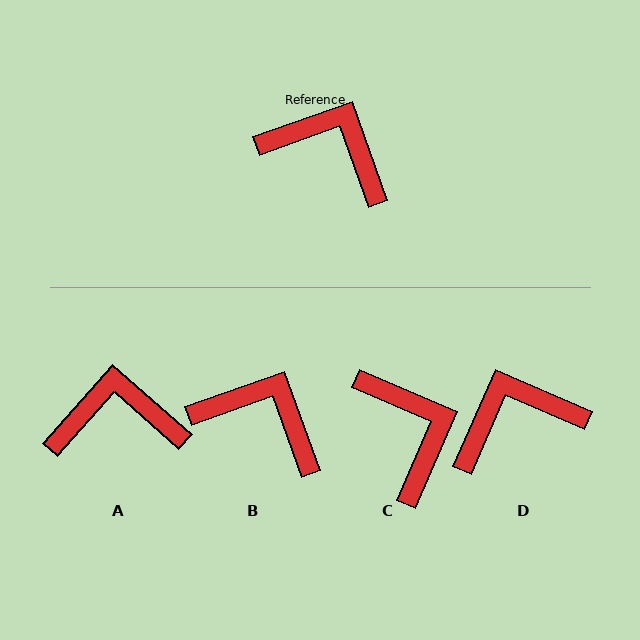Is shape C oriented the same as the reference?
No, it is off by about 43 degrees.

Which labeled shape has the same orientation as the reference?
B.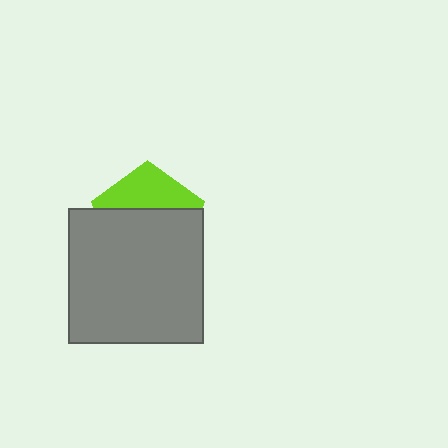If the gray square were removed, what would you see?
You would see the complete lime pentagon.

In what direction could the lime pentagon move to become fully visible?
The lime pentagon could move up. That would shift it out from behind the gray square entirely.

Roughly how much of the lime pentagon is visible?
A small part of it is visible (roughly 35%).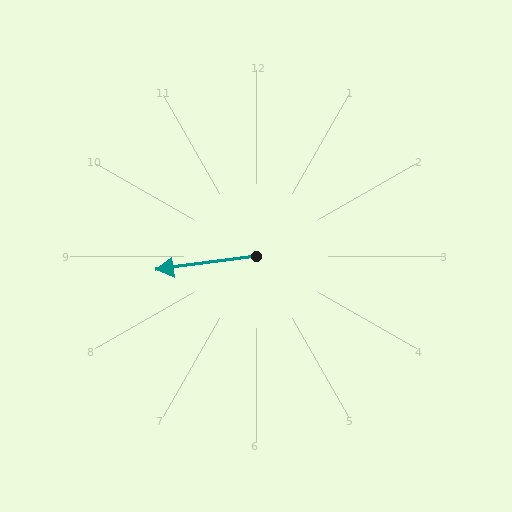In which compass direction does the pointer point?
West.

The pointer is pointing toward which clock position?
Roughly 9 o'clock.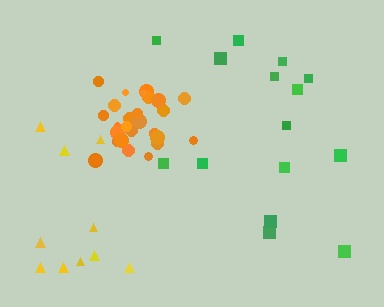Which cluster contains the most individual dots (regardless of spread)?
Orange (29).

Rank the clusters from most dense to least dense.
orange, green, yellow.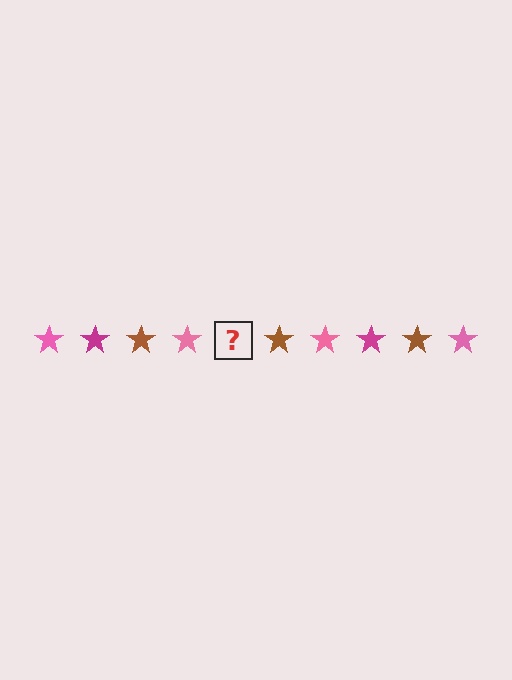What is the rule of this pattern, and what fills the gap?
The rule is that the pattern cycles through pink, magenta, brown stars. The gap should be filled with a magenta star.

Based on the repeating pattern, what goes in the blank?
The blank should be a magenta star.